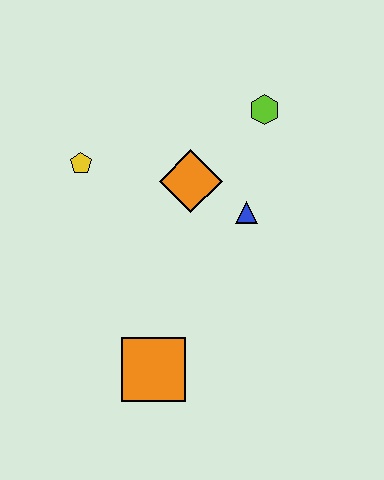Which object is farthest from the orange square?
The lime hexagon is farthest from the orange square.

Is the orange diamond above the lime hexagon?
No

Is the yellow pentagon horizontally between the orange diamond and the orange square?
No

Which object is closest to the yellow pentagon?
The orange diamond is closest to the yellow pentagon.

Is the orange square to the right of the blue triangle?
No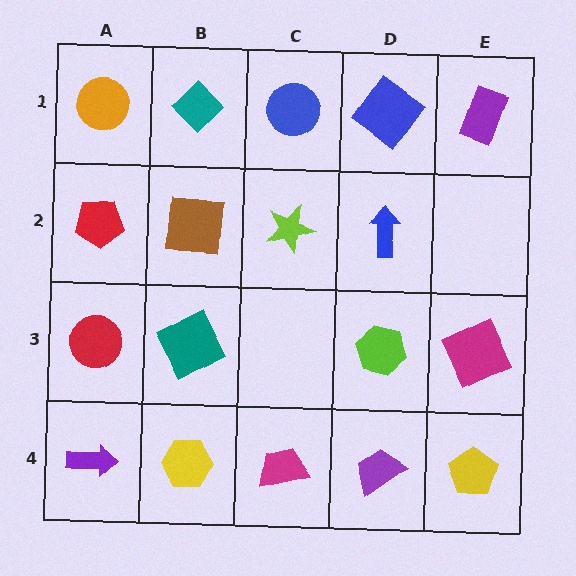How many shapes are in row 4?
5 shapes.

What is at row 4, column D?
A purple trapezoid.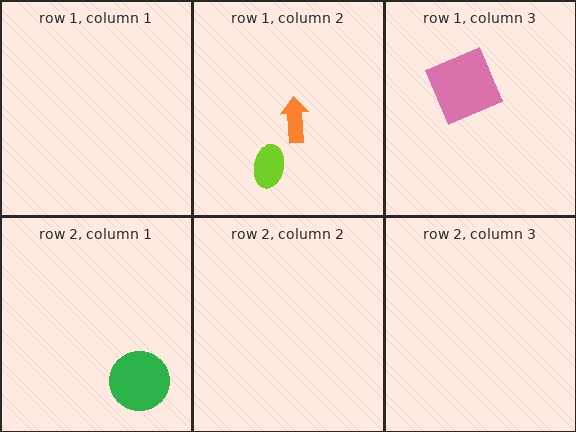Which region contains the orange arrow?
The row 1, column 2 region.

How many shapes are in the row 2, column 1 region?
1.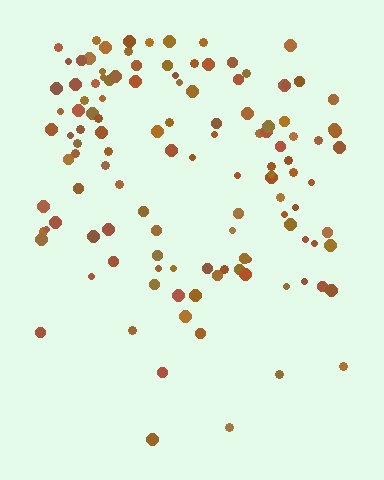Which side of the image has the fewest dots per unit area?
The bottom.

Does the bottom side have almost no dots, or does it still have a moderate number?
Still a moderate number, just noticeably fewer than the top.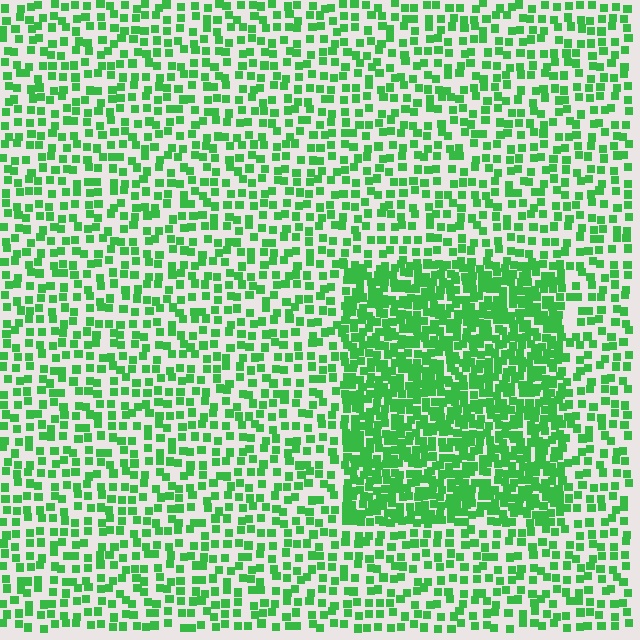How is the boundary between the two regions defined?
The boundary is defined by a change in element density (approximately 2.2x ratio). All elements are the same color, size, and shape.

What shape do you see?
I see a rectangle.